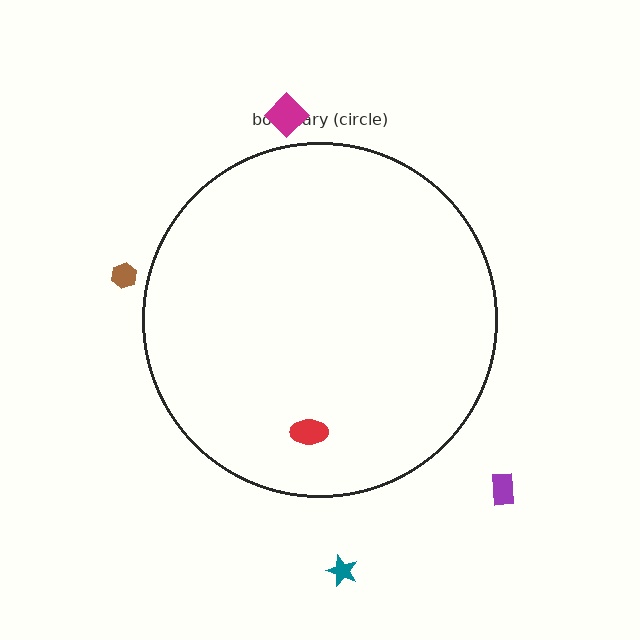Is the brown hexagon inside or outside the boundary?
Outside.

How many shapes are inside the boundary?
1 inside, 4 outside.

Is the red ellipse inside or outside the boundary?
Inside.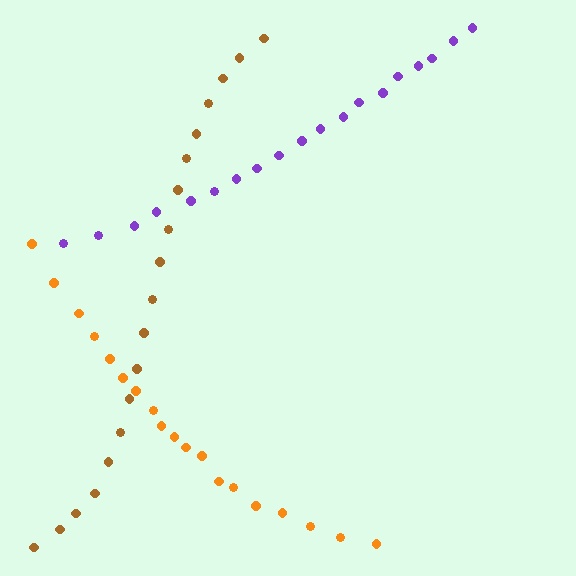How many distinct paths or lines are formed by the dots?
There are 3 distinct paths.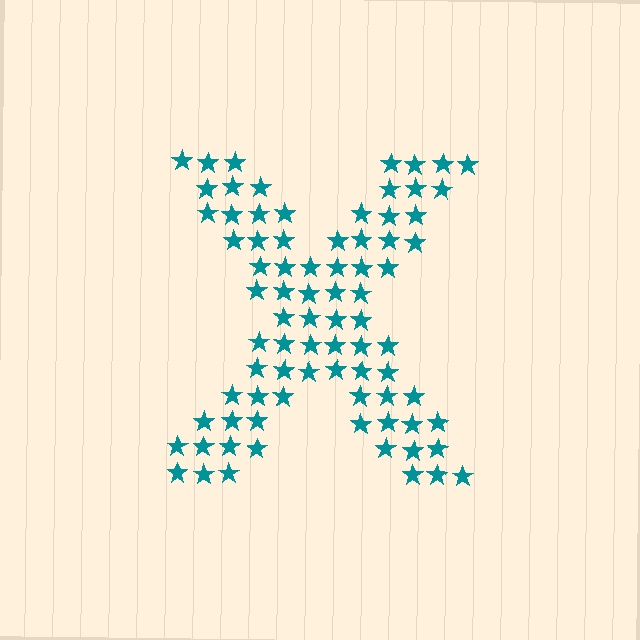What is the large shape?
The large shape is the letter X.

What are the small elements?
The small elements are stars.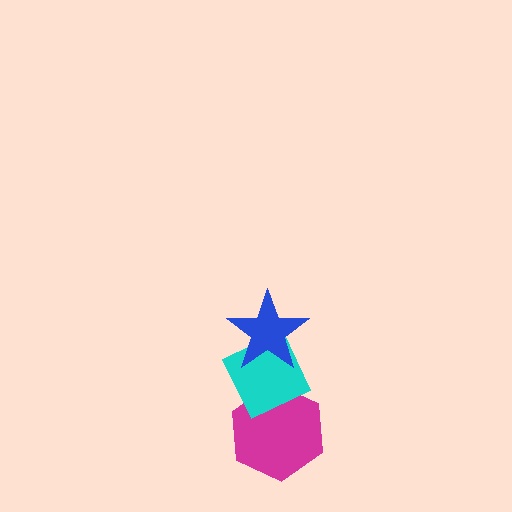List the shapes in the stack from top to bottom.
From top to bottom: the blue star, the cyan diamond, the magenta hexagon.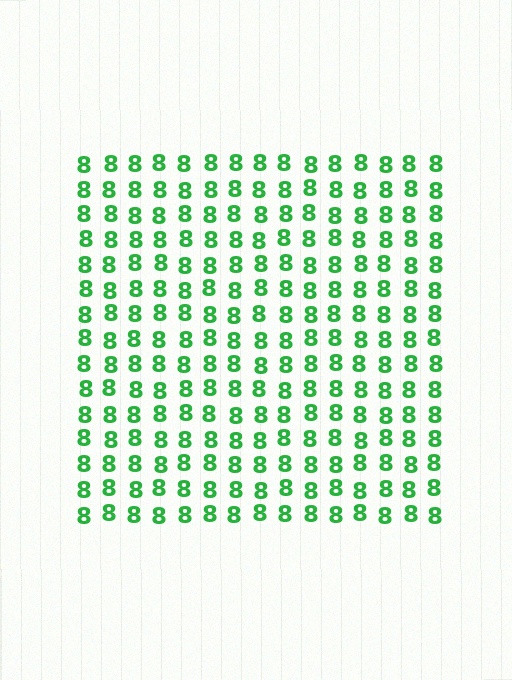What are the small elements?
The small elements are digit 8's.